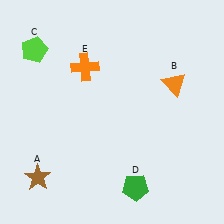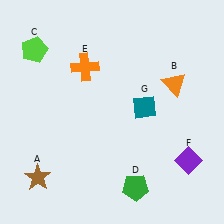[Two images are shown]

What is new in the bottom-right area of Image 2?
A purple diamond (F) was added in the bottom-right area of Image 2.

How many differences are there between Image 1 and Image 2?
There are 2 differences between the two images.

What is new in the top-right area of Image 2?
A teal diamond (G) was added in the top-right area of Image 2.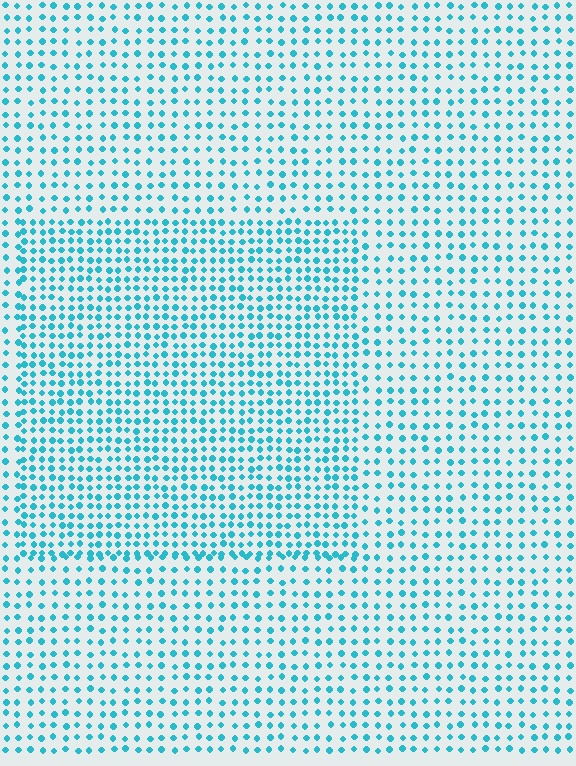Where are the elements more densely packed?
The elements are more densely packed inside the rectangle boundary.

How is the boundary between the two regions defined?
The boundary is defined by a change in element density (approximately 1.6x ratio). All elements are the same color, size, and shape.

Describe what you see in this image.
The image contains small cyan elements arranged at two different densities. A rectangle-shaped region is visible where the elements are more densely packed than the surrounding area.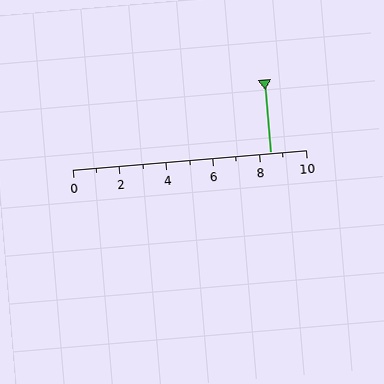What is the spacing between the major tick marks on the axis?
The major ticks are spaced 2 apart.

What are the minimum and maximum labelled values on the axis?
The axis runs from 0 to 10.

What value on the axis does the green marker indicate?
The marker indicates approximately 8.5.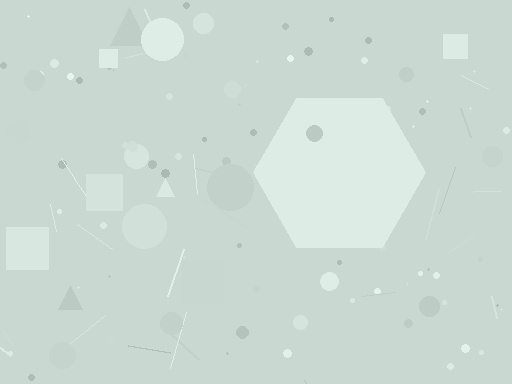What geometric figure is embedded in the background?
A hexagon is embedded in the background.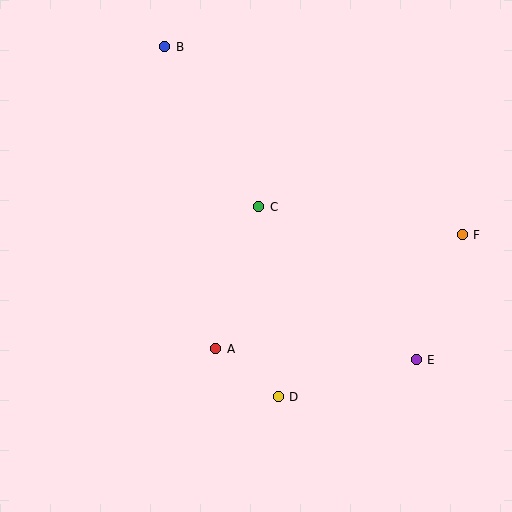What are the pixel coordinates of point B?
Point B is at (165, 47).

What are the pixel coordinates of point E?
Point E is at (416, 360).